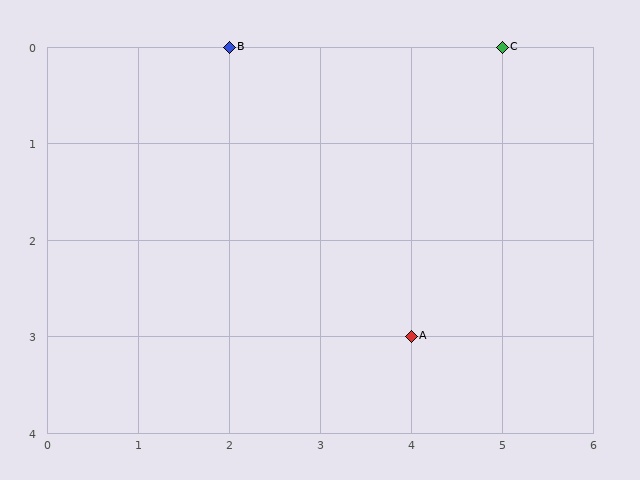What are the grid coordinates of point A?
Point A is at grid coordinates (4, 3).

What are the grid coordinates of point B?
Point B is at grid coordinates (2, 0).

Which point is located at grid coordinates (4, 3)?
Point A is at (4, 3).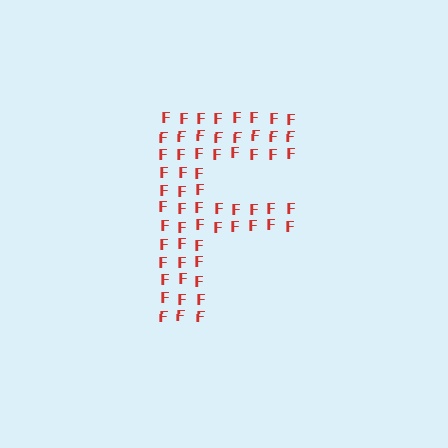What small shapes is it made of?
It is made of small letter F's.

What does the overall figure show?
The overall figure shows the letter F.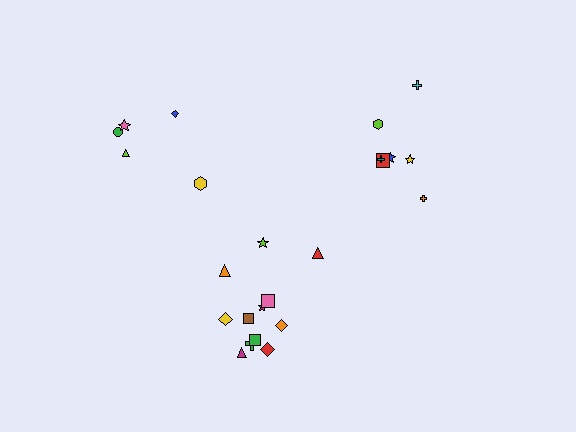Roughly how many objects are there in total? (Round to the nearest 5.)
Roughly 25 objects in total.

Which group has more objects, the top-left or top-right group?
The top-right group.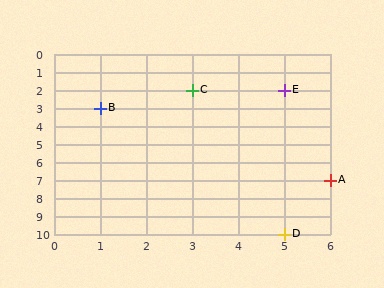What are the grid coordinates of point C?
Point C is at grid coordinates (3, 2).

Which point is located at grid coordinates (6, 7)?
Point A is at (6, 7).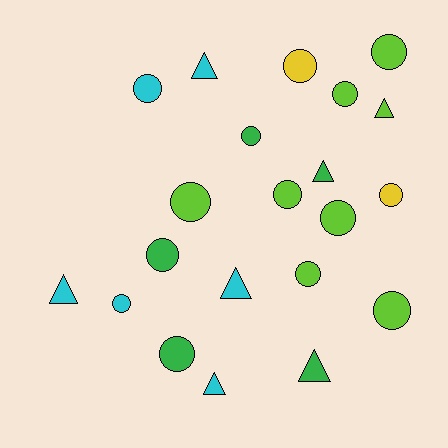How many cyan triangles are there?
There are 4 cyan triangles.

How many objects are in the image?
There are 21 objects.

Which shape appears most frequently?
Circle, with 14 objects.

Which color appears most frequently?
Lime, with 8 objects.